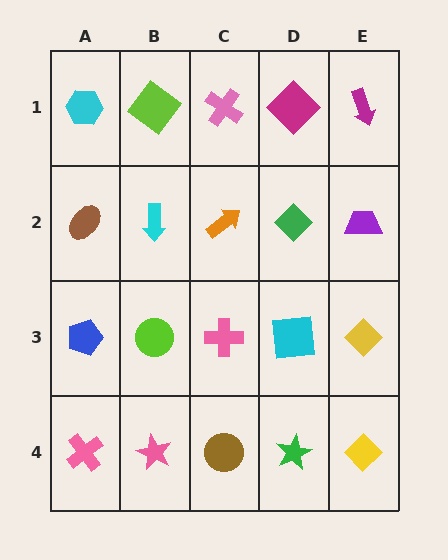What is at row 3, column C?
A pink cross.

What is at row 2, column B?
A cyan arrow.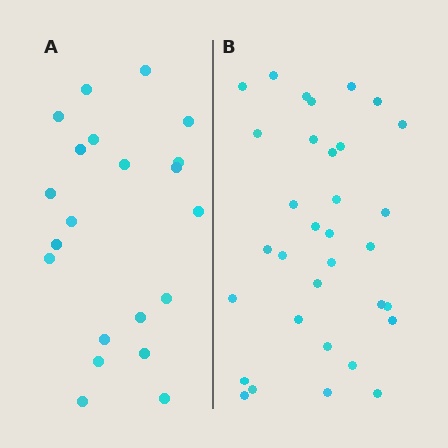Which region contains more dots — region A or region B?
Region B (the right region) has more dots.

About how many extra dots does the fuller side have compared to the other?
Region B has roughly 12 or so more dots than region A.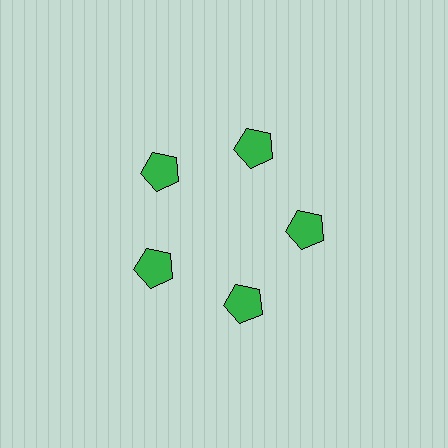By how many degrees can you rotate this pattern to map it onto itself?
The pattern maps onto itself every 72 degrees of rotation.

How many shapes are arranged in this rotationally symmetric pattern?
There are 5 shapes, arranged in 5 groups of 1.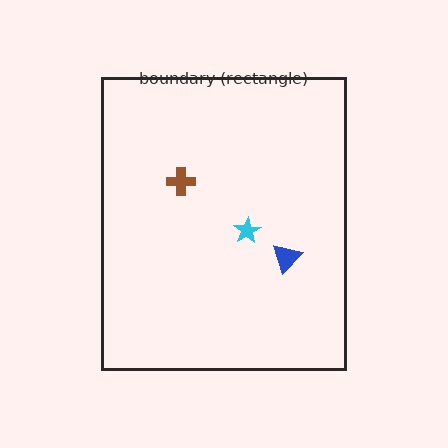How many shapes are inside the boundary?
3 inside, 0 outside.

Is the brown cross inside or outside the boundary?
Inside.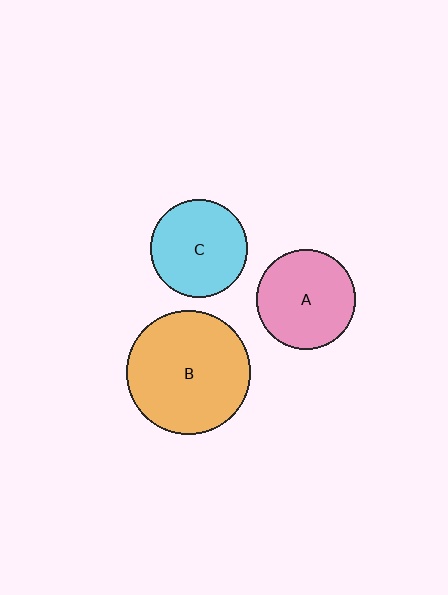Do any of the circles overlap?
No, none of the circles overlap.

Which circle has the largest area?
Circle B (orange).